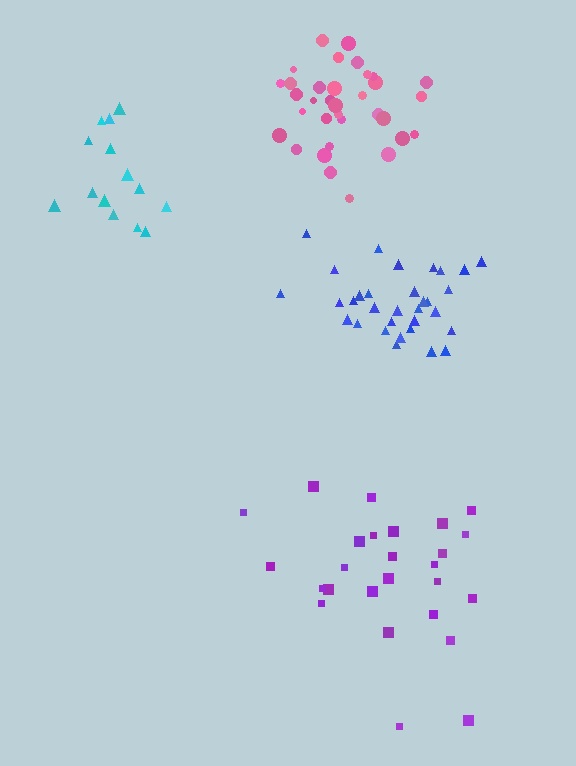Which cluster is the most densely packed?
Pink.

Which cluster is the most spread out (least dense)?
Purple.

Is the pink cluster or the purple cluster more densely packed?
Pink.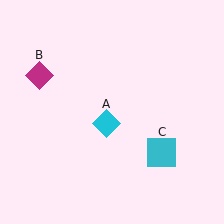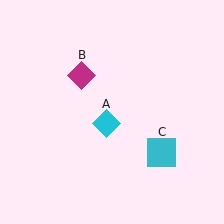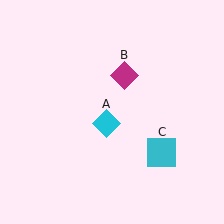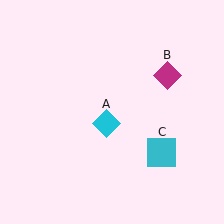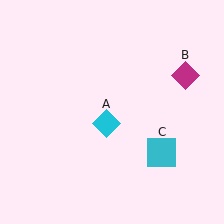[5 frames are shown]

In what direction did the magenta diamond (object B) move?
The magenta diamond (object B) moved right.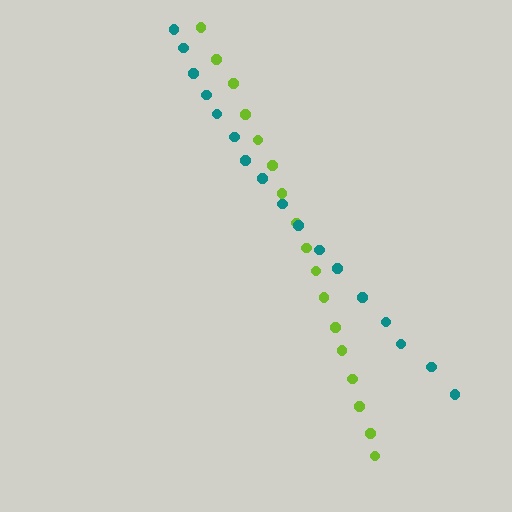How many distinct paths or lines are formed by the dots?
There are 2 distinct paths.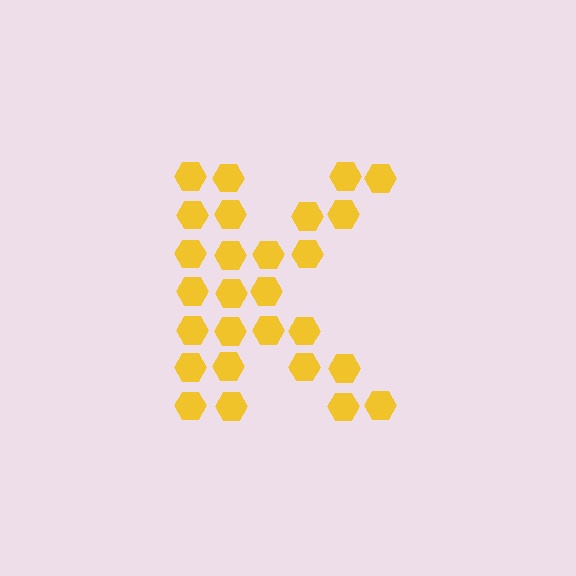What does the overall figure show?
The overall figure shows the letter K.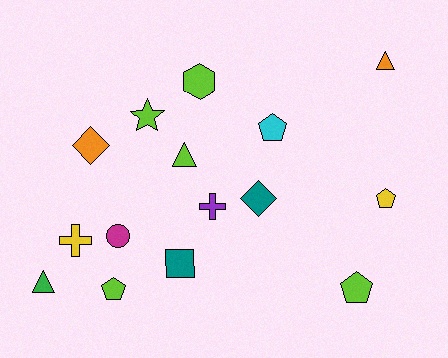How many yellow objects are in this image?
There are 2 yellow objects.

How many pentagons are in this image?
There are 4 pentagons.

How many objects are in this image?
There are 15 objects.